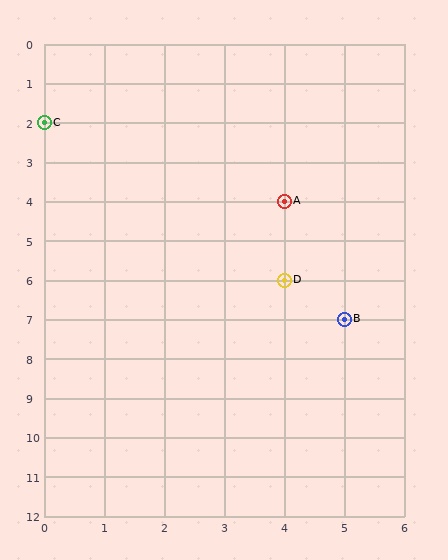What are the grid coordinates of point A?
Point A is at grid coordinates (4, 4).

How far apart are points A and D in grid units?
Points A and D are 2 rows apart.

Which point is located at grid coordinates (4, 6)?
Point D is at (4, 6).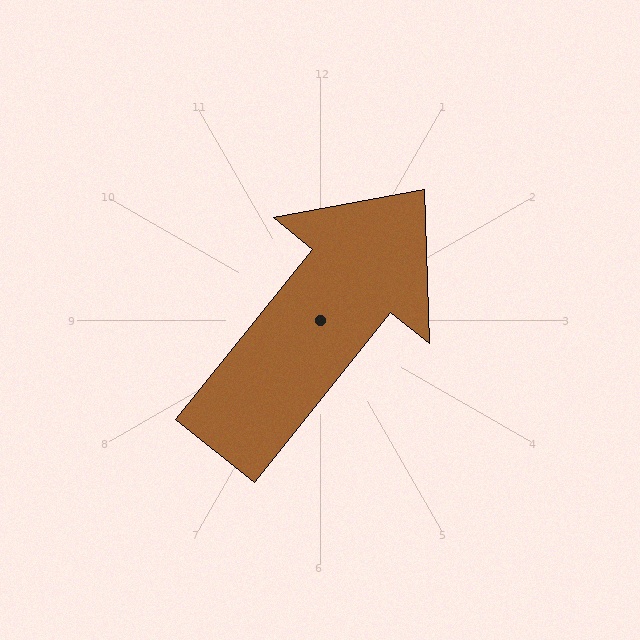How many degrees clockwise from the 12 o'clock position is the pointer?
Approximately 39 degrees.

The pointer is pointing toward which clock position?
Roughly 1 o'clock.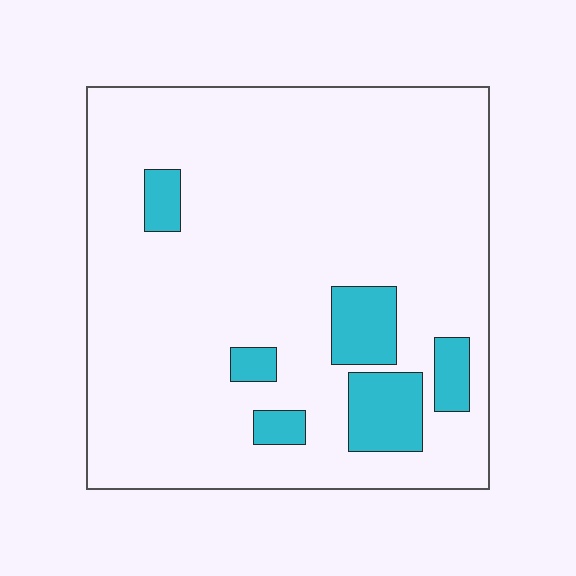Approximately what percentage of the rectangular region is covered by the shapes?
Approximately 10%.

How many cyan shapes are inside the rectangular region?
6.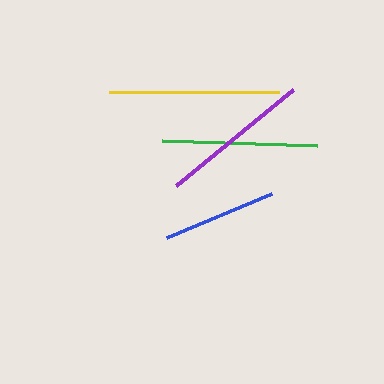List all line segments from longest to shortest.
From longest to shortest: yellow, green, purple, blue.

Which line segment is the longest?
The yellow line is the longest at approximately 170 pixels.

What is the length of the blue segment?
The blue segment is approximately 114 pixels long.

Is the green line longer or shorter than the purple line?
The green line is longer than the purple line.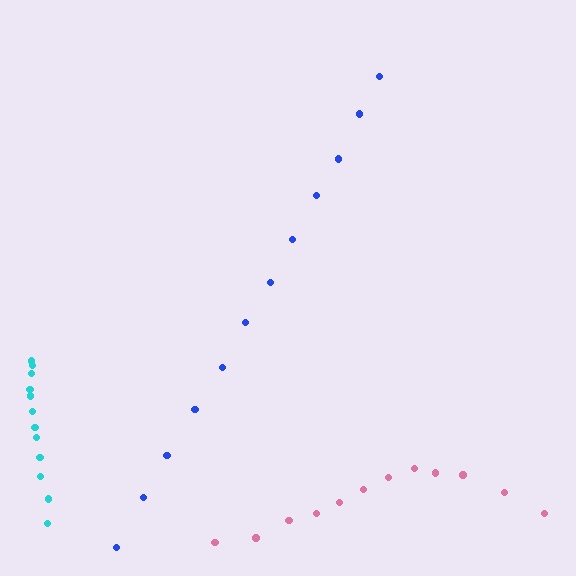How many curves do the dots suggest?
There are 3 distinct paths.